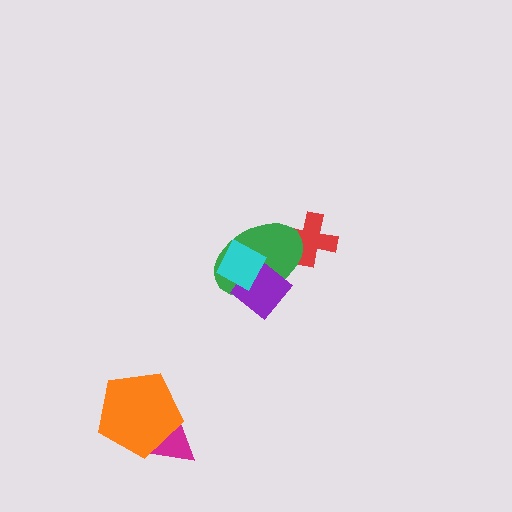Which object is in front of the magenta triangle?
The orange pentagon is in front of the magenta triangle.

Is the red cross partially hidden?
Yes, it is partially covered by another shape.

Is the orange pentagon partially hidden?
No, no other shape covers it.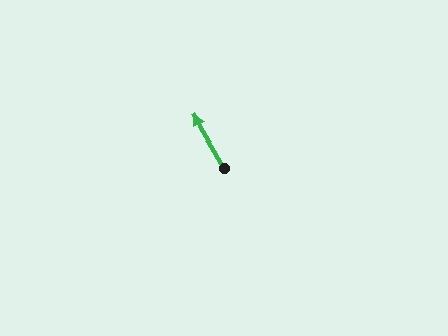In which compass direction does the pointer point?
Northwest.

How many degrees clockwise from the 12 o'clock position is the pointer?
Approximately 329 degrees.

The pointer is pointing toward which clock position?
Roughly 11 o'clock.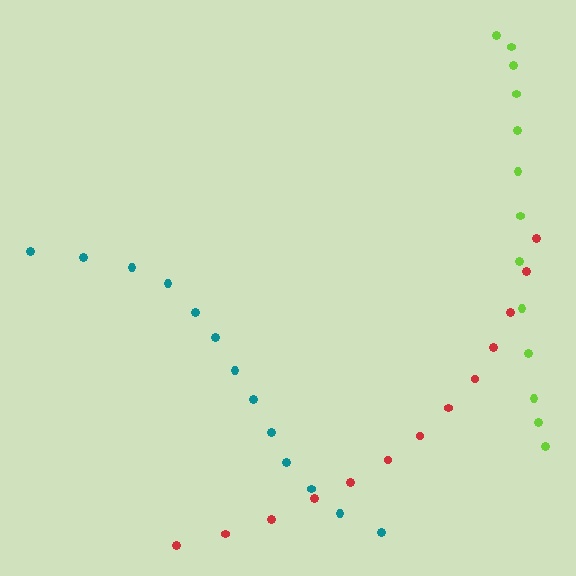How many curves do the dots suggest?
There are 3 distinct paths.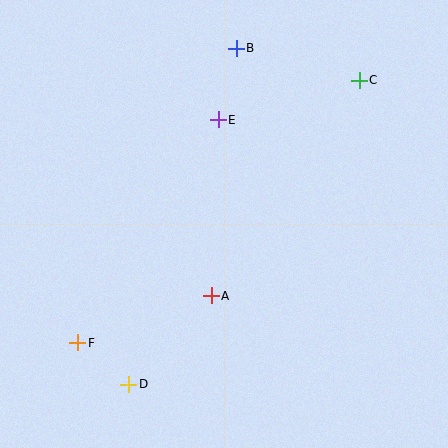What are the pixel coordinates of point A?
Point A is at (211, 296).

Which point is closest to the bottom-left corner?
Point F is closest to the bottom-left corner.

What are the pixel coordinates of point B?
Point B is at (236, 48).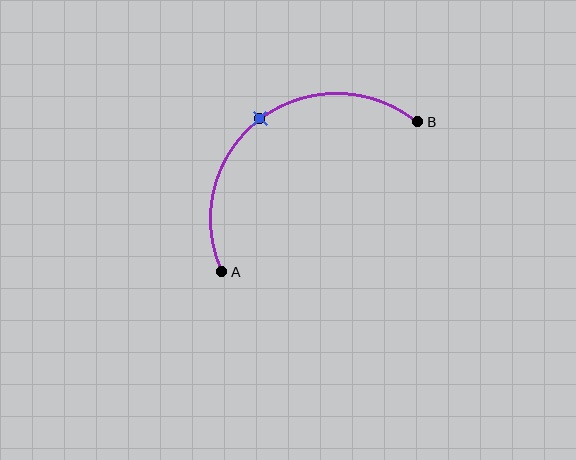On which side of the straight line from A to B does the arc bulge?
The arc bulges above and to the left of the straight line connecting A and B.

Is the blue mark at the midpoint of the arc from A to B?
Yes. The blue mark lies on the arc at equal arc-length from both A and B — it is the arc midpoint.